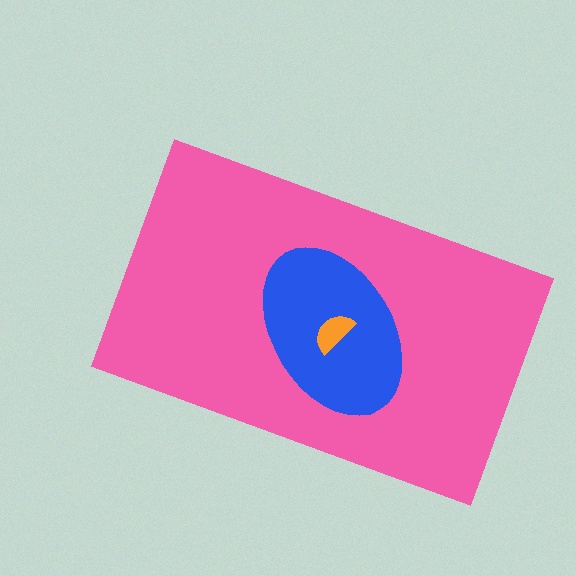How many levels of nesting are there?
3.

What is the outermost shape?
The pink rectangle.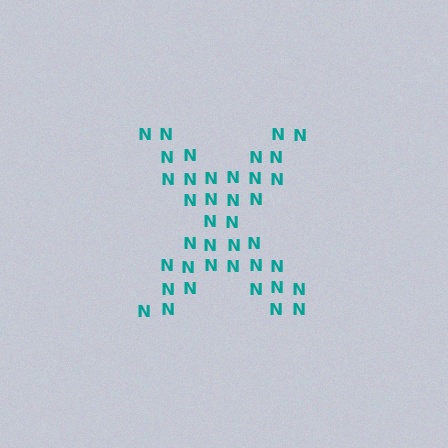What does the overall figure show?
The overall figure shows the letter X.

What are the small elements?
The small elements are letter N's.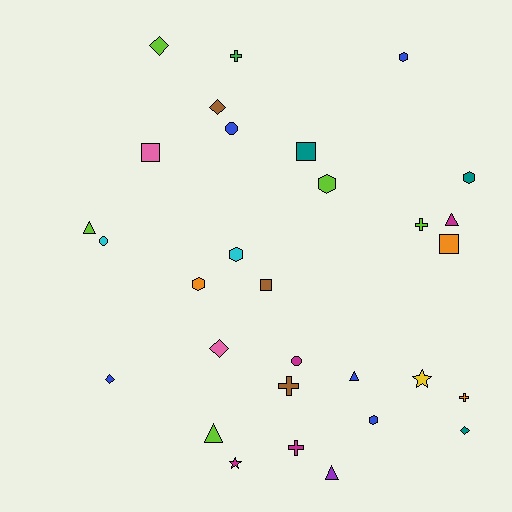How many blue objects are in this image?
There are 5 blue objects.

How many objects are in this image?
There are 30 objects.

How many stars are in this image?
There are 2 stars.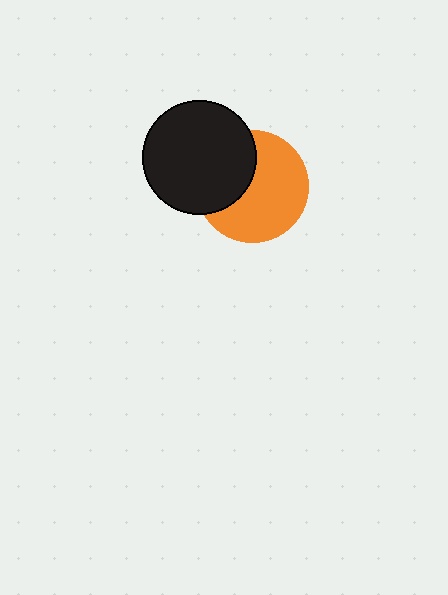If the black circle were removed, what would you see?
You would see the complete orange circle.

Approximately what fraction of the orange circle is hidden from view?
Roughly 36% of the orange circle is hidden behind the black circle.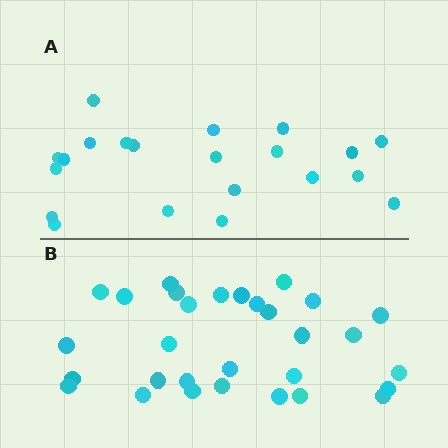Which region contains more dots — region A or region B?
Region B (the bottom region) has more dots.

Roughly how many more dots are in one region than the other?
Region B has roughly 8 or so more dots than region A.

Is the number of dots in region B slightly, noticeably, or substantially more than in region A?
Region B has noticeably more, but not dramatically so. The ratio is roughly 1.4 to 1.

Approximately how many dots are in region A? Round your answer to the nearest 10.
About 20 dots. (The exact count is 21, which rounds to 20.)